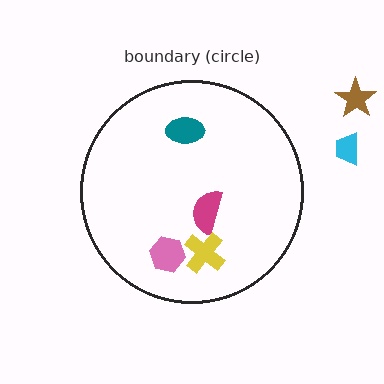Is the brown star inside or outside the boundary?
Outside.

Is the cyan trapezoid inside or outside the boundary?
Outside.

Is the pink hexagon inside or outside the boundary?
Inside.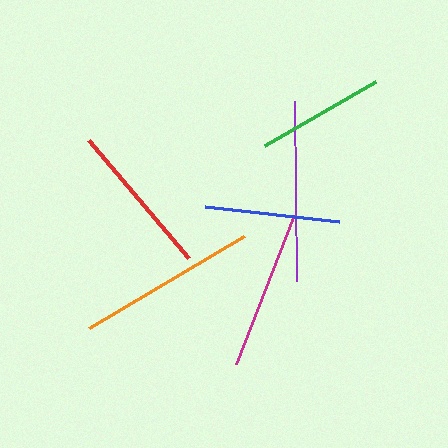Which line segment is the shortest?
The green line is the shortest at approximately 128 pixels.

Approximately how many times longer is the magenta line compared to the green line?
The magenta line is approximately 1.2 times the length of the green line.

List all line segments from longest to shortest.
From longest to shortest: purple, orange, magenta, red, blue, green.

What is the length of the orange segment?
The orange segment is approximately 180 pixels long.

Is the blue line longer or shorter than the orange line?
The orange line is longer than the blue line.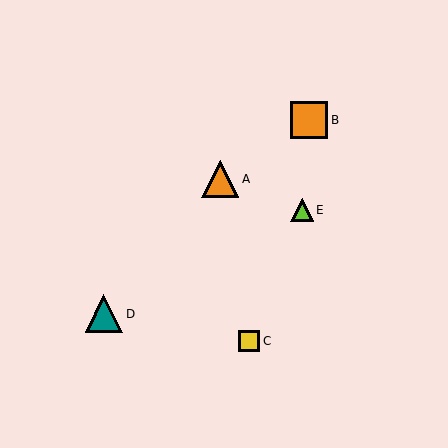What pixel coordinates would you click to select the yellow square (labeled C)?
Click at (249, 341) to select the yellow square C.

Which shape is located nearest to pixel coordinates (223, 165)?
The orange triangle (labeled A) at (220, 179) is nearest to that location.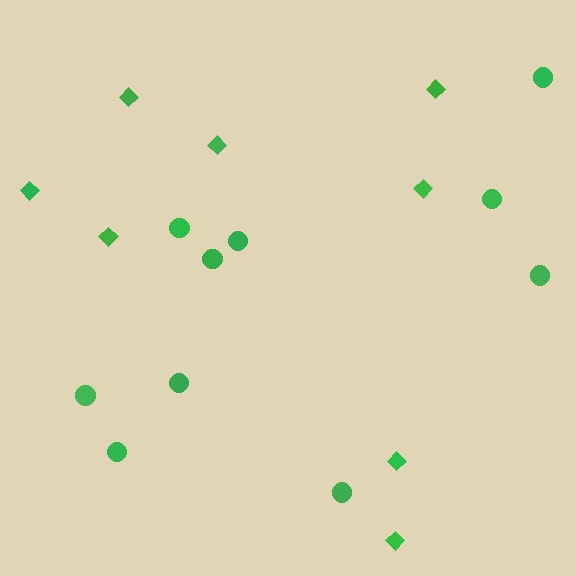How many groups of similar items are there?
There are 2 groups: one group of diamonds (8) and one group of circles (10).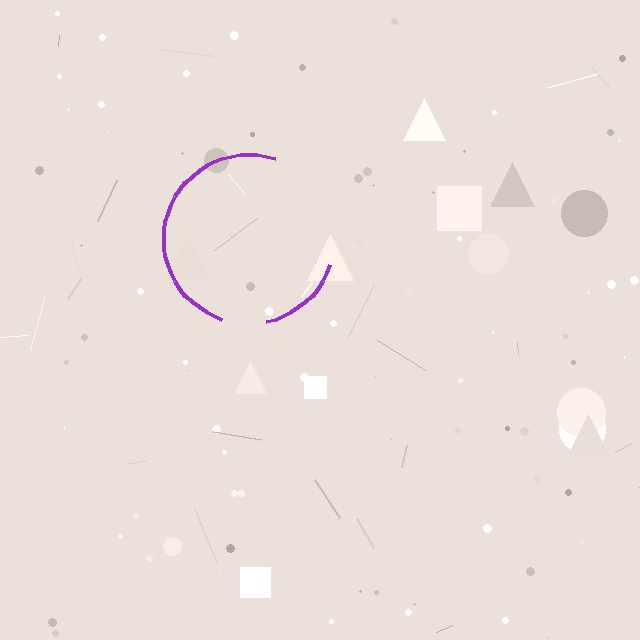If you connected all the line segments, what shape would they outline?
They would outline a circle.